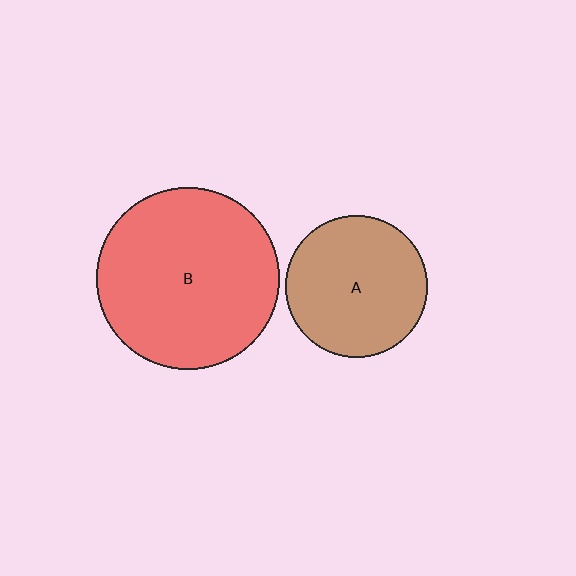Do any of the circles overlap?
No, none of the circles overlap.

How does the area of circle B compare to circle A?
Approximately 1.7 times.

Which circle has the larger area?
Circle B (red).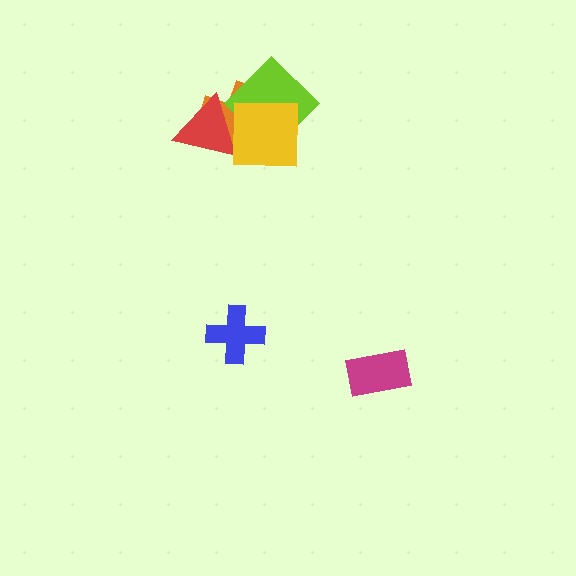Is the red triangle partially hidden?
Yes, it is partially covered by another shape.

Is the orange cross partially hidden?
Yes, it is partially covered by another shape.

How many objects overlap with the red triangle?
3 objects overlap with the red triangle.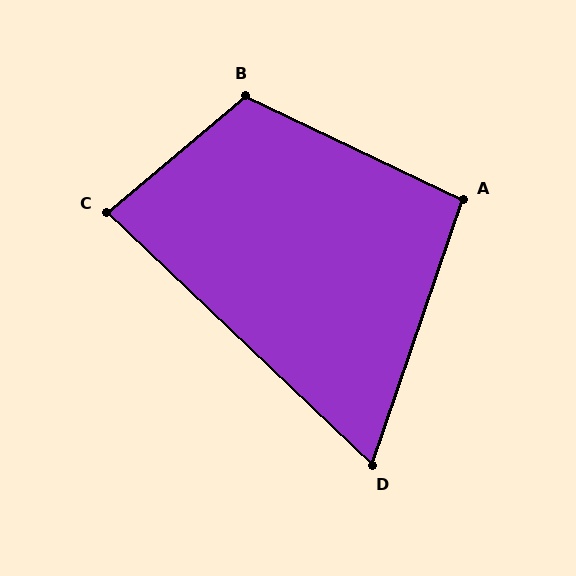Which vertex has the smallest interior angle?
D, at approximately 65 degrees.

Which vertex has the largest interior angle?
B, at approximately 115 degrees.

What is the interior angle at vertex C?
Approximately 83 degrees (acute).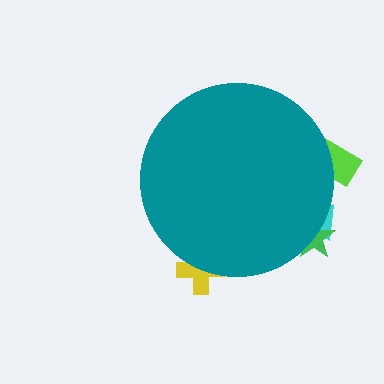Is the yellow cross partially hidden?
Yes, the yellow cross is partially hidden behind the teal circle.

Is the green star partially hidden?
Yes, the green star is partially hidden behind the teal circle.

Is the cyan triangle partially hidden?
Yes, the cyan triangle is partially hidden behind the teal circle.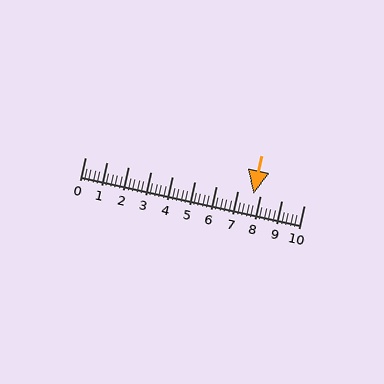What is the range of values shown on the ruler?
The ruler shows values from 0 to 10.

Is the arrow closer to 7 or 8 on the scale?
The arrow is closer to 8.